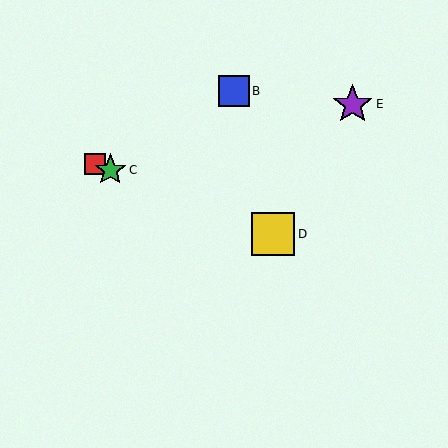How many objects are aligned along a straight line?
3 objects (A, C, D) are aligned along a straight line.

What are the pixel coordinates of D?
Object D is at (273, 234).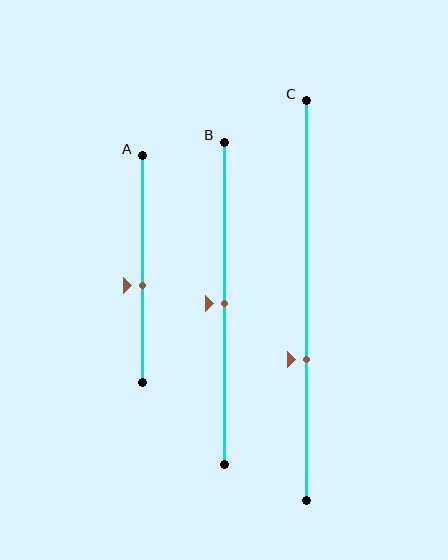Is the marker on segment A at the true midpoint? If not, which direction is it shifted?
No, the marker on segment A is shifted downward by about 7% of the segment length.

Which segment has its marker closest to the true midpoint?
Segment B has its marker closest to the true midpoint.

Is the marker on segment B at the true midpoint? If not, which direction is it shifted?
Yes, the marker on segment B is at the true midpoint.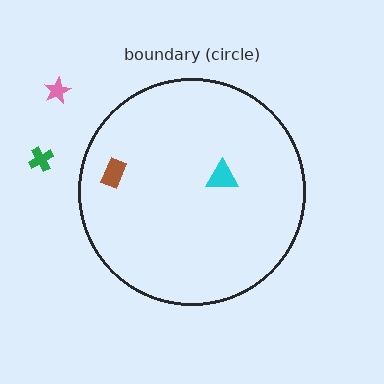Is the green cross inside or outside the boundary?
Outside.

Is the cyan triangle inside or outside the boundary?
Inside.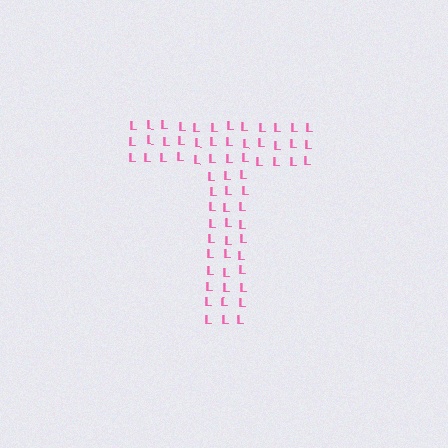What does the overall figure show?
The overall figure shows the letter T.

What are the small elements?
The small elements are letter L's.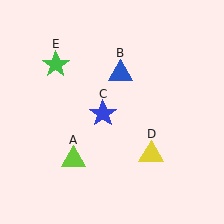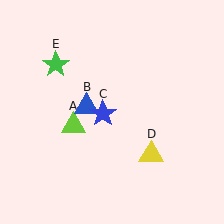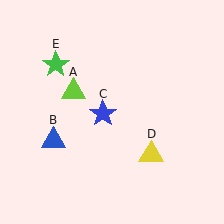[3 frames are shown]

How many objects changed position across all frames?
2 objects changed position: lime triangle (object A), blue triangle (object B).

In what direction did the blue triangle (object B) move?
The blue triangle (object B) moved down and to the left.